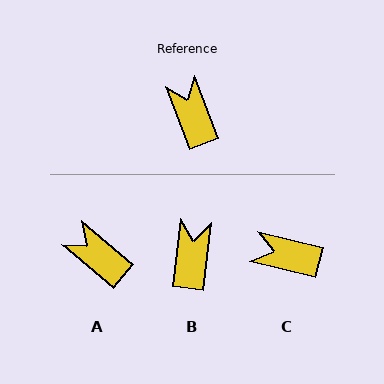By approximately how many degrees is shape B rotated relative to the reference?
Approximately 27 degrees clockwise.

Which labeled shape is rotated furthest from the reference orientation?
C, about 55 degrees away.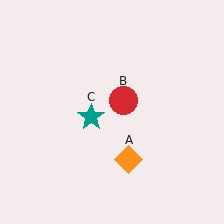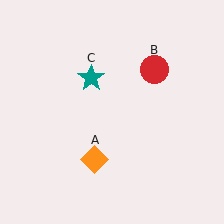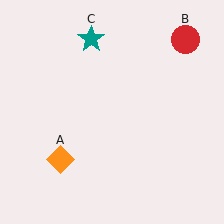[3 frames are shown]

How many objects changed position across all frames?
3 objects changed position: orange diamond (object A), red circle (object B), teal star (object C).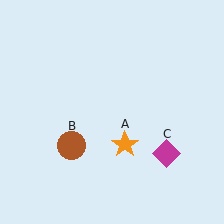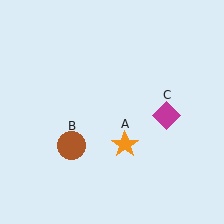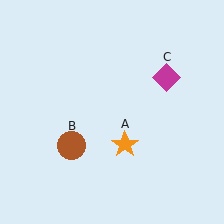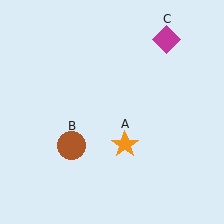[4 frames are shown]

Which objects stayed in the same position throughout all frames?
Orange star (object A) and brown circle (object B) remained stationary.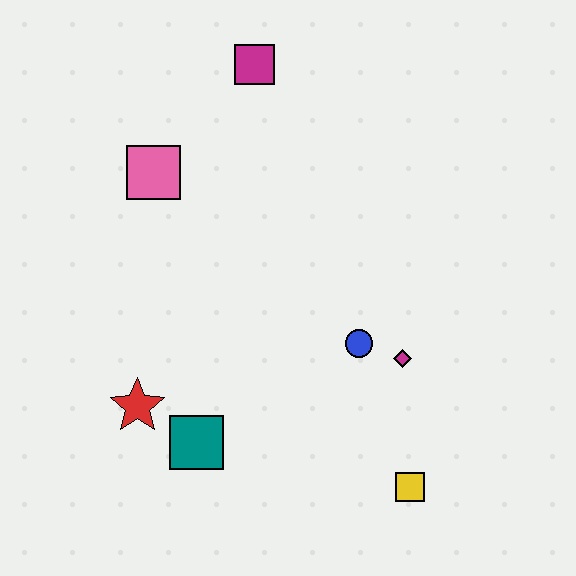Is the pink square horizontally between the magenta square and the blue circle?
No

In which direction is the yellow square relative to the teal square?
The yellow square is to the right of the teal square.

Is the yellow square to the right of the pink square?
Yes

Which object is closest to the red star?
The teal square is closest to the red star.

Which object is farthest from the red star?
The magenta square is farthest from the red star.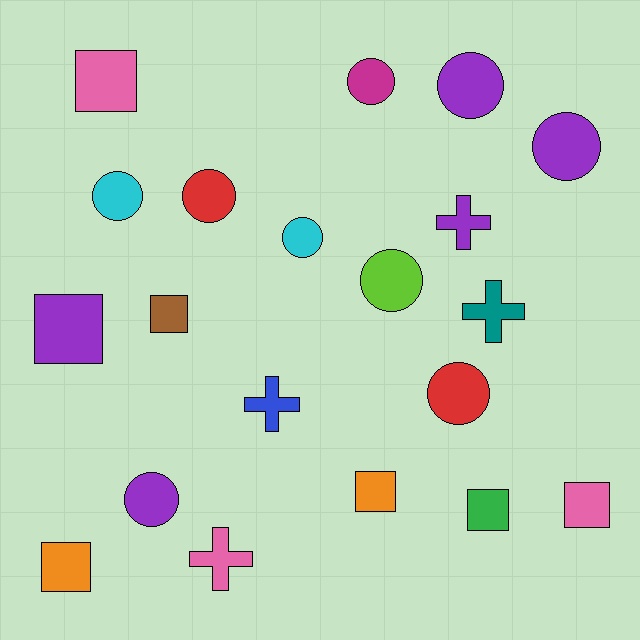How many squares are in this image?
There are 7 squares.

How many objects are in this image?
There are 20 objects.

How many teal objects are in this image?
There is 1 teal object.